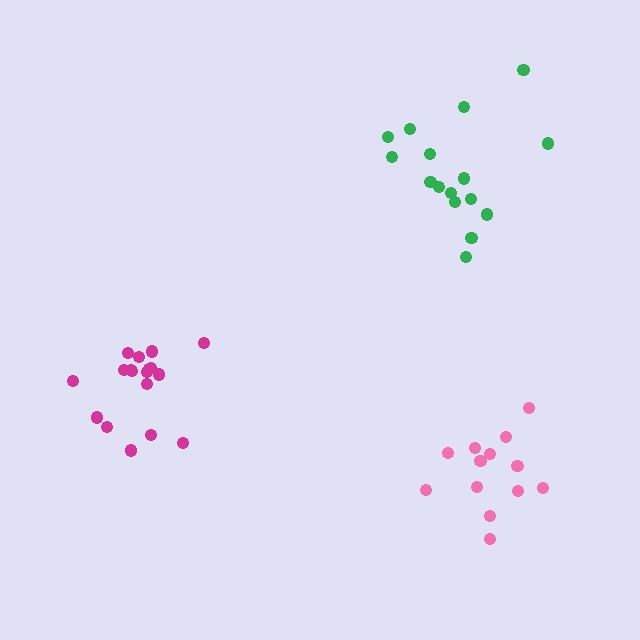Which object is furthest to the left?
The magenta cluster is leftmost.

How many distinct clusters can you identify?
There are 3 distinct clusters.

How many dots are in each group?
Group 1: 13 dots, Group 2: 16 dots, Group 3: 18 dots (47 total).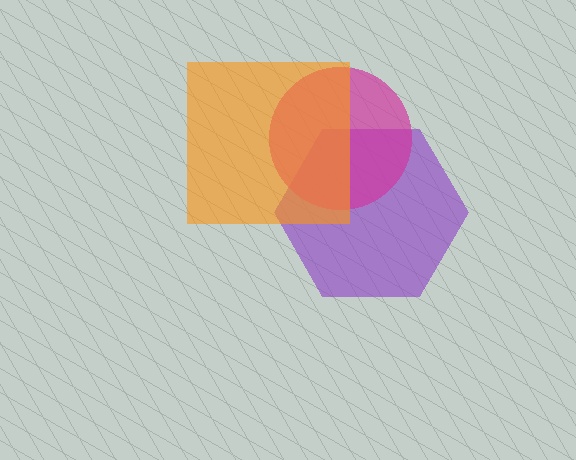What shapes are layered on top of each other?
The layered shapes are: a purple hexagon, a magenta circle, an orange square.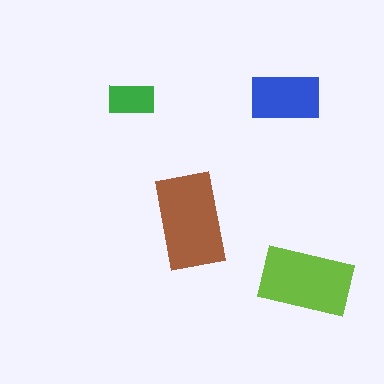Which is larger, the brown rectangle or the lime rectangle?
The brown one.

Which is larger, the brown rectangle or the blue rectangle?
The brown one.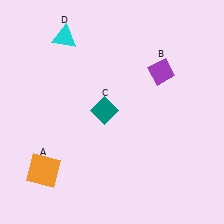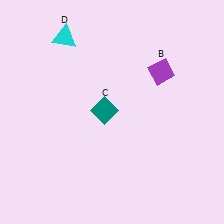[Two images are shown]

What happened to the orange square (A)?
The orange square (A) was removed in Image 2. It was in the bottom-left area of Image 1.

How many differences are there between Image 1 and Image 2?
There is 1 difference between the two images.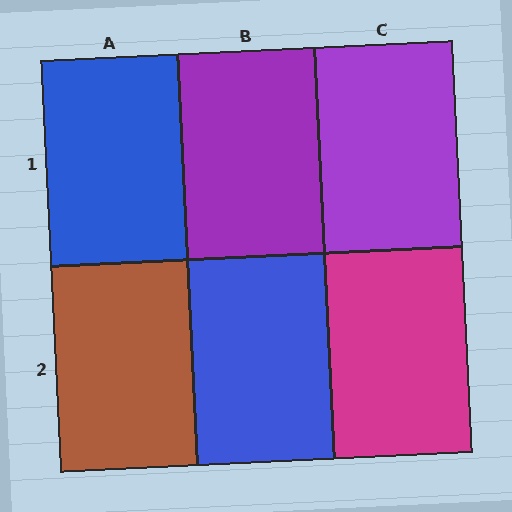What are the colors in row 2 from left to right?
Brown, blue, magenta.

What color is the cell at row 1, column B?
Purple.